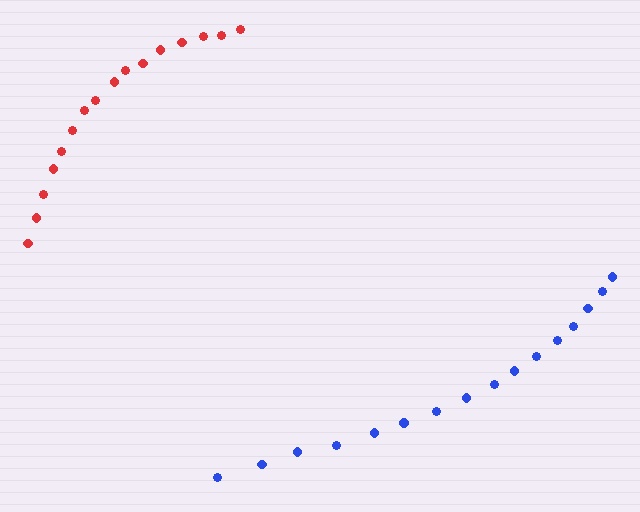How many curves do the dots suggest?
There are 2 distinct paths.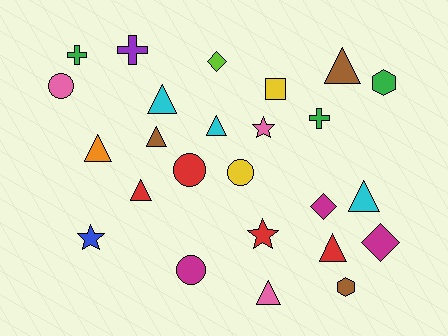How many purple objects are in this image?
There is 1 purple object.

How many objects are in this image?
There are 25 objects.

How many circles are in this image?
There are 4 circles.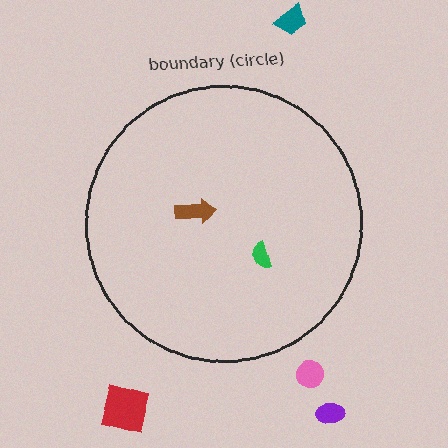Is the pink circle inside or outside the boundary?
Outside.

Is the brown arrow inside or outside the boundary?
Inside.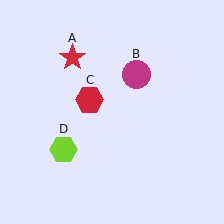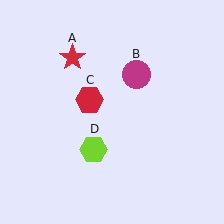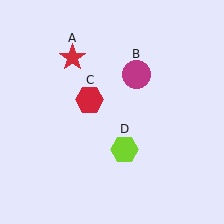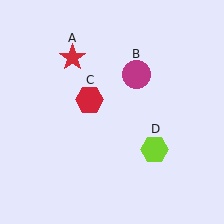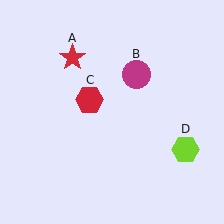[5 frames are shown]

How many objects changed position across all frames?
1 object changed position: lime hexagon (object D).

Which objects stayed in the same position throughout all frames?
Red star (object A) and magenta circle (object B) and red hexagon (object C) remained stationary.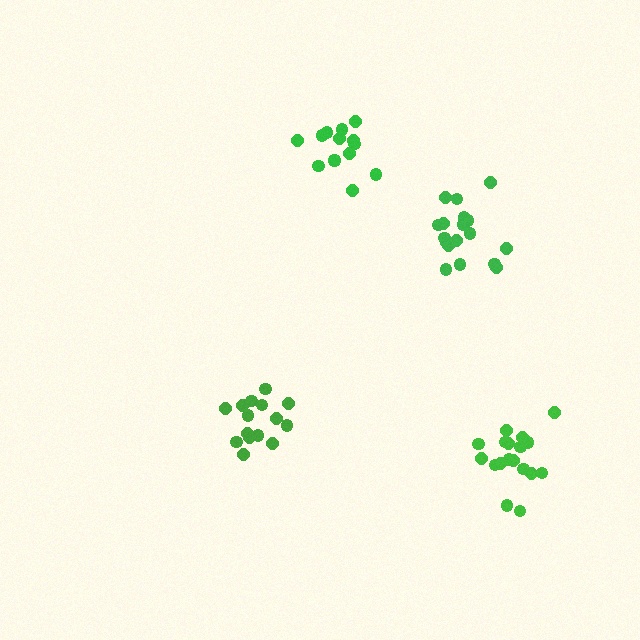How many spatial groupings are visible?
There are 4 spatial groupings.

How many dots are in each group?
Group 1: 14 dots, Group 2: 18 dots, Group 3: 15 dots, Group 4: 18 dots (65 total).